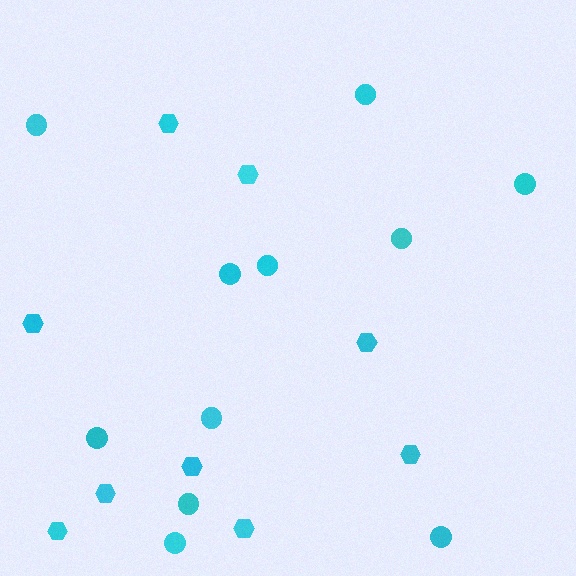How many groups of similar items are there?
There are 2 groups: one group of circles (11) and one group of hexagons (9).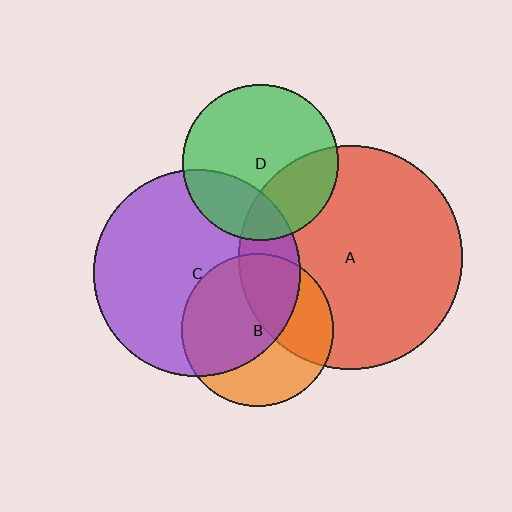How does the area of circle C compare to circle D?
Approximately 1.8 times.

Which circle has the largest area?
Circle A (red).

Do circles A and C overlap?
Yes.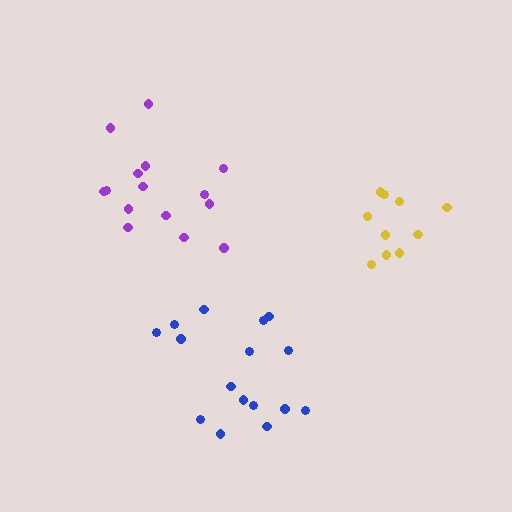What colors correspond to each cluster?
The clusters are colored: blue, yellow, purple.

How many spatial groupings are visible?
There are 3 spatial groupings.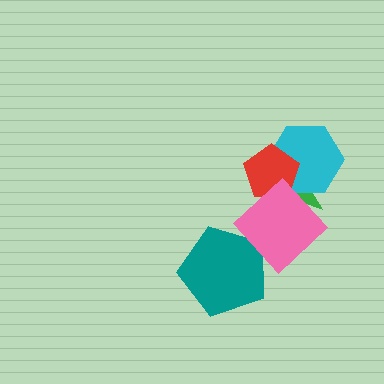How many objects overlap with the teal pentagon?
1 object overlaps with the teal pentagon.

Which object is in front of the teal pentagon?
The pink diamond is in front of the teal pentagon.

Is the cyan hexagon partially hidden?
Yes, it is partially covered by another shape.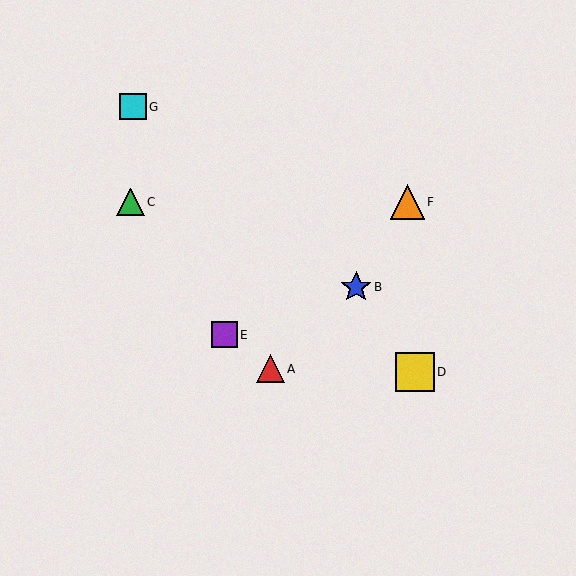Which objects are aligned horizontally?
Objects C, F are aligned horizontally.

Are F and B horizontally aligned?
No, F is at y≈202 and B is at y≈287.